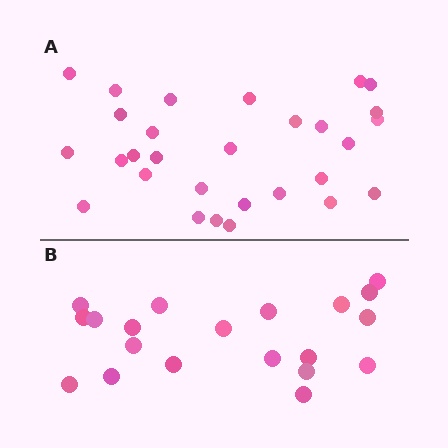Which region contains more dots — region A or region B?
Region A (the top region) has more dots.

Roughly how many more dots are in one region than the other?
Region A has roughly 8 or so more dots than region B.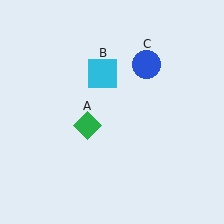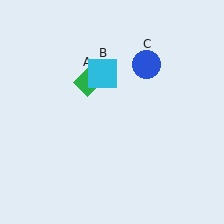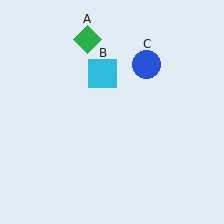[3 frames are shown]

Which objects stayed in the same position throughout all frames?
Cyan square (object B) and blue circle (object C) remained stationary.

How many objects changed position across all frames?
1 object changed position: green diamond (object A).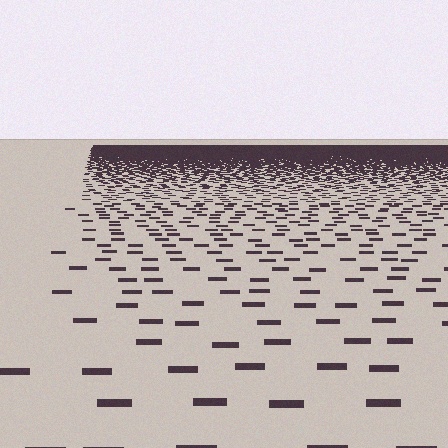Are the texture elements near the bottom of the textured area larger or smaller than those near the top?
Larger. Near the bottom, elements are closer to the viewer and appear at a bigger on-screen size.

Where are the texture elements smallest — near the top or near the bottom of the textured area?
Near the top.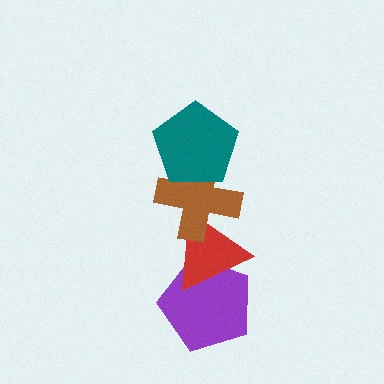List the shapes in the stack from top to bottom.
From top to bottom: the teal pentagon, the brown cross, the red triangle, the purple pentagon.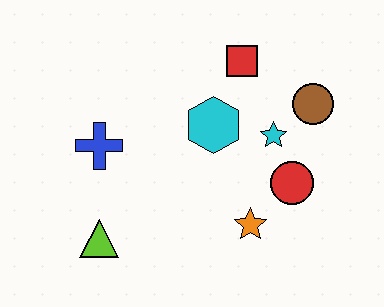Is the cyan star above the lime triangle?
Yes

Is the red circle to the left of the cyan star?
No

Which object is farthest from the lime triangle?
The brown circle is farthest from the lime triangle.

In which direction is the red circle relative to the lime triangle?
The red circle is to the right of the lime triangle.